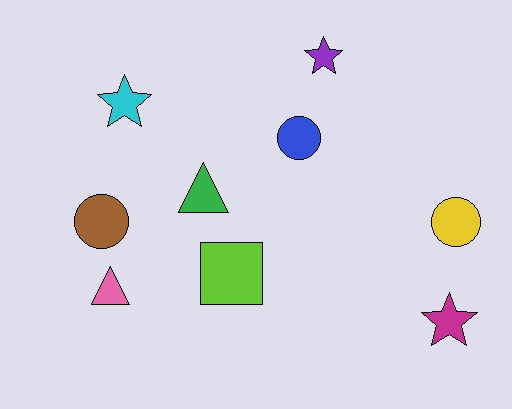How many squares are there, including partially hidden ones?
There is 1 square.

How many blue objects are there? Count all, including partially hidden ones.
There is 1 blue object.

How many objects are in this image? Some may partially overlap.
There are 9 objects.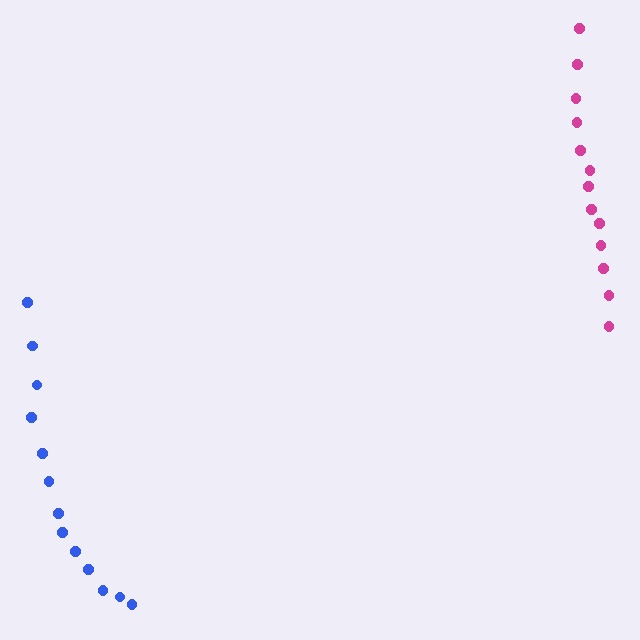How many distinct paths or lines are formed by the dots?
There are 2 distinct paths.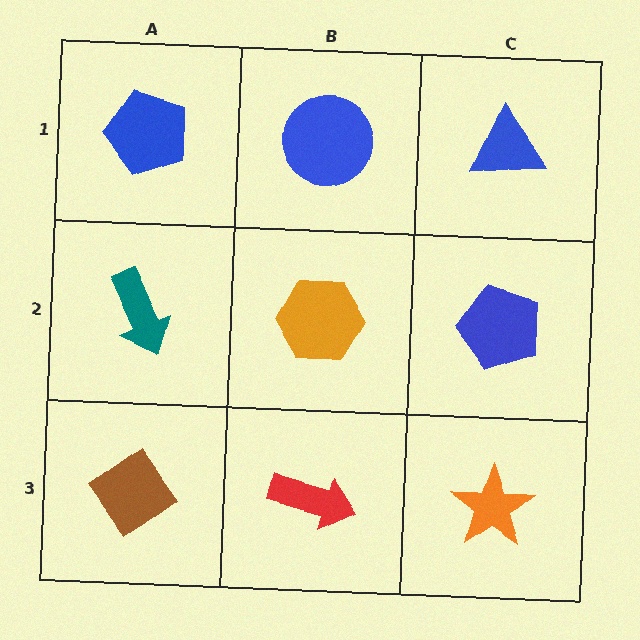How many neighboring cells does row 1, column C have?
2.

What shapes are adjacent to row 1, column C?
A blue pentagon (row 2, column C), a blue circle (row 1, column B).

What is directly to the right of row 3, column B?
An orange star.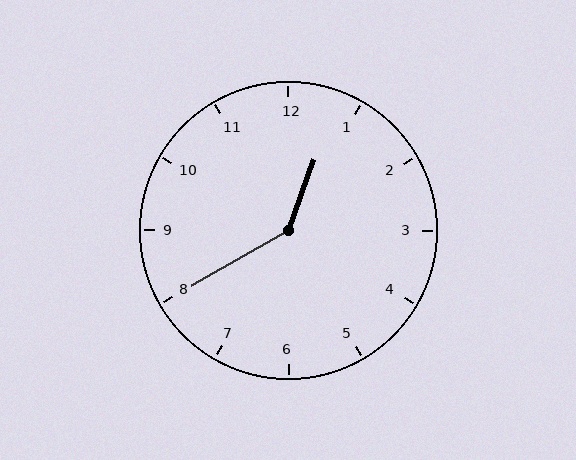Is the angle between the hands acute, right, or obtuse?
It is obtuse.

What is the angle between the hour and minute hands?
Approximately 140 degrees.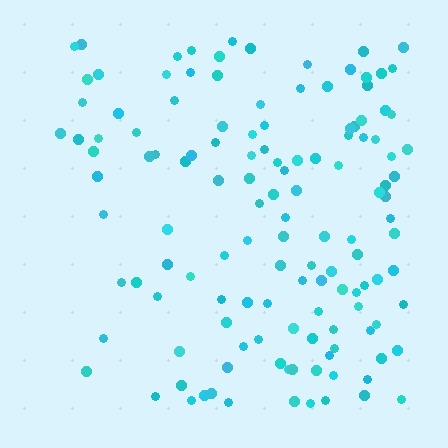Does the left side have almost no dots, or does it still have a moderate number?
Still a moderate number, just noticeably fewer than the right.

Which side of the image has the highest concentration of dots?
The right.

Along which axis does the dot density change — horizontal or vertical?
Horizontal.